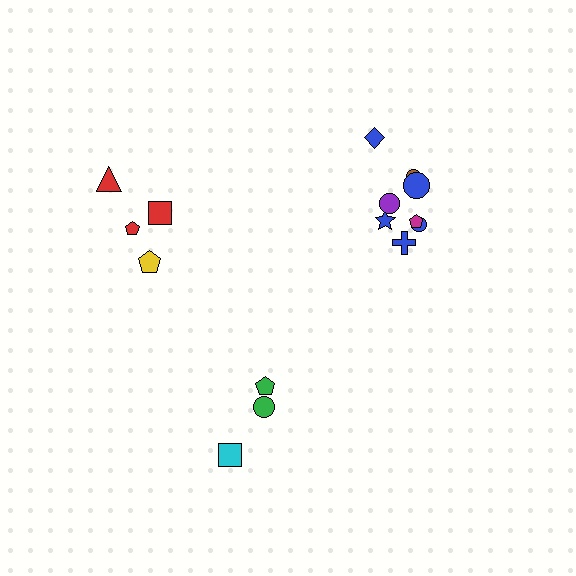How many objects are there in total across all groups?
There are 15 objects.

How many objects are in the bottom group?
There are 3 objects.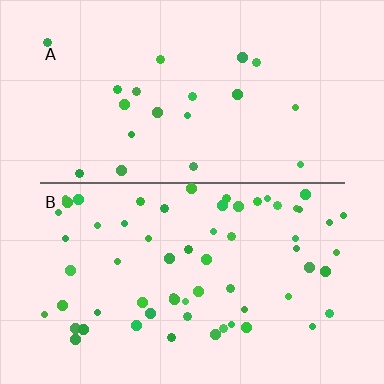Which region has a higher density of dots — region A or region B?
B (the bottom).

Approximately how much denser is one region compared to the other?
Approximately 3.0× — region B over region A.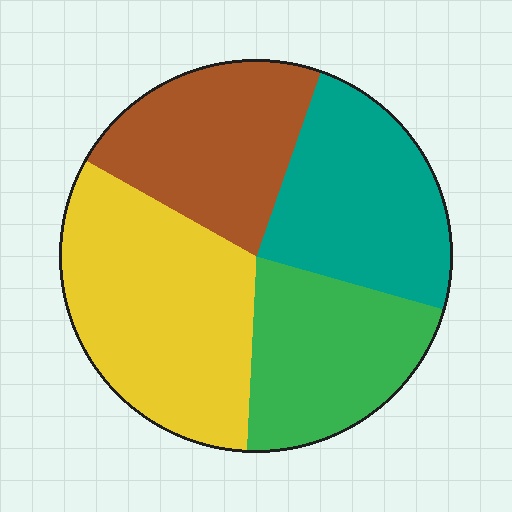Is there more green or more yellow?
Yellow.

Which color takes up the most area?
Yellow, at roughly 30%.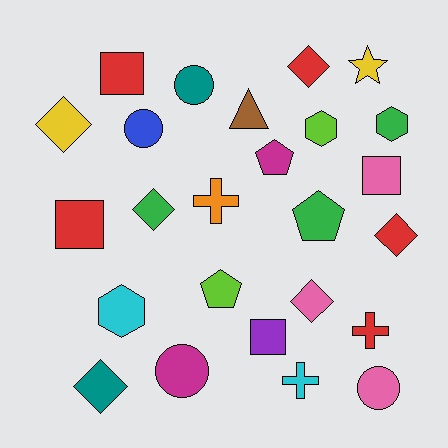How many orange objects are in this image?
There is 1 orange object.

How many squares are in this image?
There are 4 squares.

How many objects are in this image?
There are 25 objects.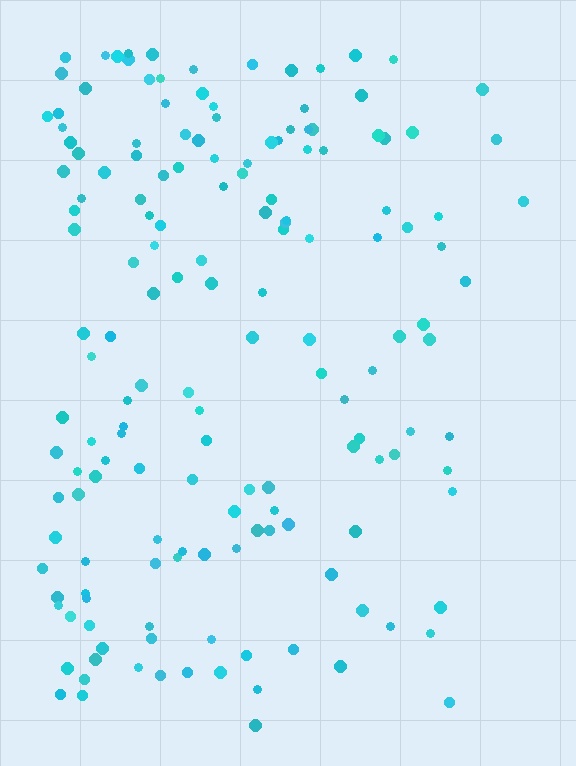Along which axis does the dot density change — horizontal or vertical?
Horizontal.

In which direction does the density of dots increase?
From right to left, with the left side densest.